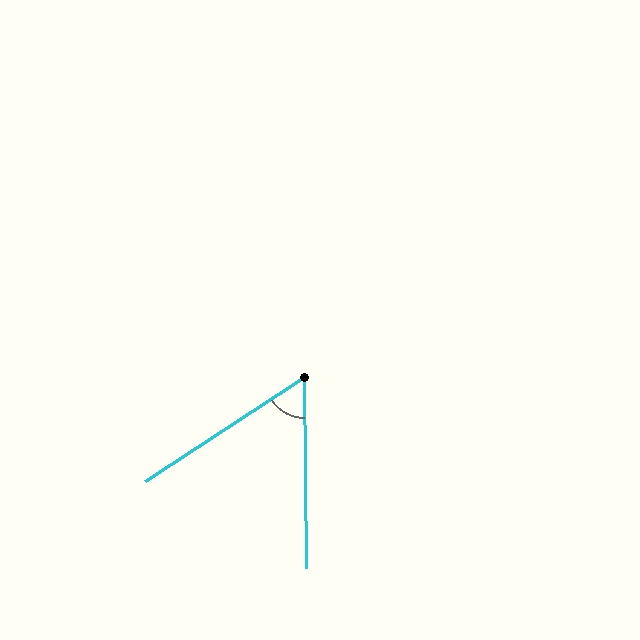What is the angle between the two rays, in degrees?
Approximately 57 degrees.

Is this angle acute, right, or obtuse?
It is acute.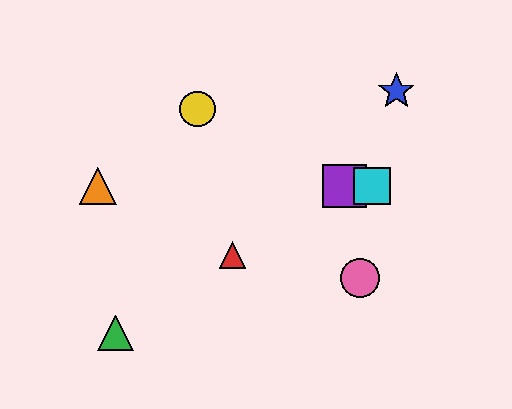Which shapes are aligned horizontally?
The purple square, the orange triangle, the cyan square are aligned horizontally.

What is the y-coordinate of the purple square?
The purple square is at y≈186.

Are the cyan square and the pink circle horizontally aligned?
No, the cyan square is at y≈186 and the pink circle is at y≈278.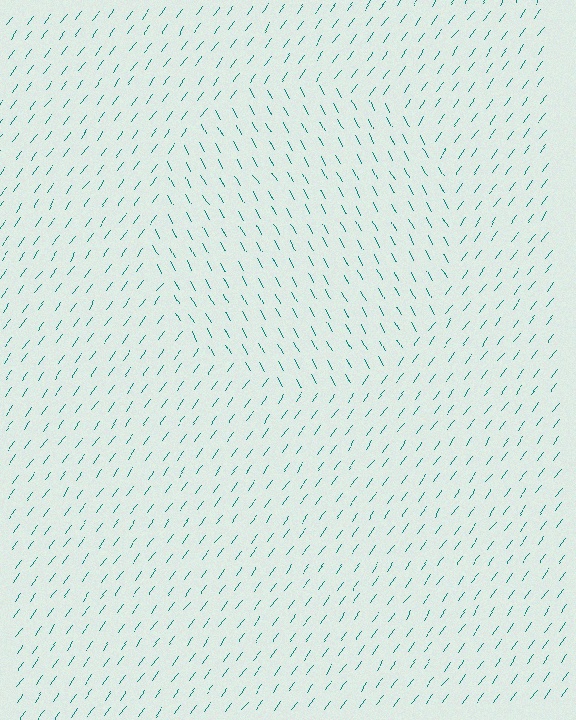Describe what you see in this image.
The image is filled with small teal line segments. A circle region in the image has lines oriented differently from the surrounding lines, creating a visible texture boundary.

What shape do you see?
I see a circle.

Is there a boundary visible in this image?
Yes, there is a texture boundary formed by a change in line orientation.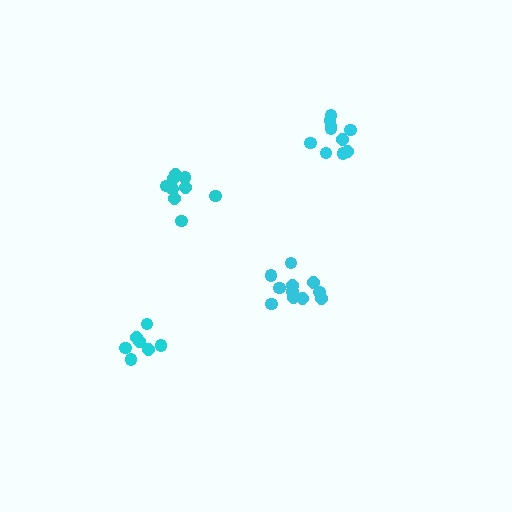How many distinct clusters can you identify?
There are 4 distinct clusters.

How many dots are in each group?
Group 1: 10 dots, Group 2: 9 dots, Group 3: 11 dots, Group 4: 7 dots (37 total).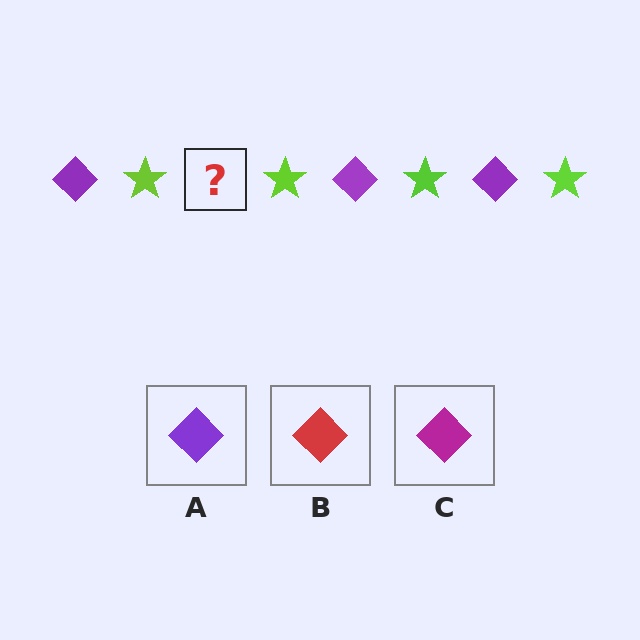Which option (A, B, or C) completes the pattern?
A.